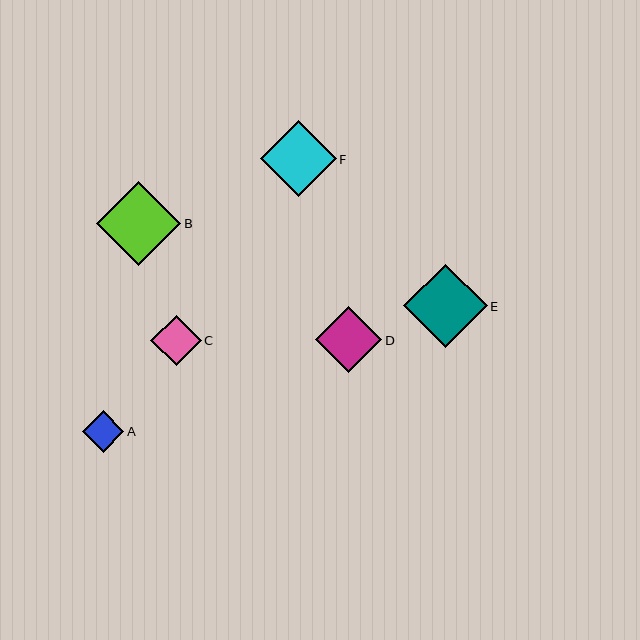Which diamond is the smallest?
Diamond A is the smallest with a size of approximately 41 pixels.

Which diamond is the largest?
Diamond B is the largest with a size of approximately 84 pixels.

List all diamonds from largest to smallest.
From largest to smallest: B, E, F, D, C, A.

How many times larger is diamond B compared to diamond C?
Diamond B is approximately 1.7 times the size of diamond C.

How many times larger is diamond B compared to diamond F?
Diamond B is approximately 1.1 times the size of diamond F.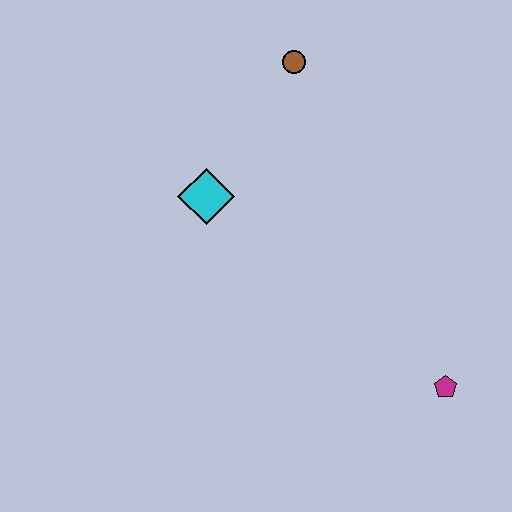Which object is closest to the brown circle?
The cyan diamond is closest to the brown circle.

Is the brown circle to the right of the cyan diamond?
Yes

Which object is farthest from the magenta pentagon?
The brown circle is farthest from the magenta pentagon.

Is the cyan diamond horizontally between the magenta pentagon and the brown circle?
No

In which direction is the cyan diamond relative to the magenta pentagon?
The cyan diamond is to the left of the magenta pentagon.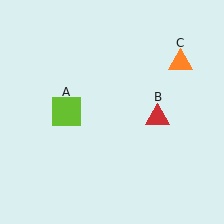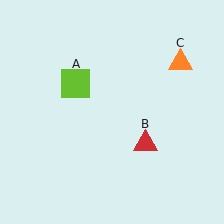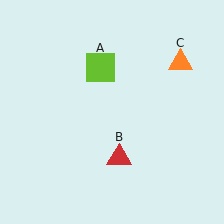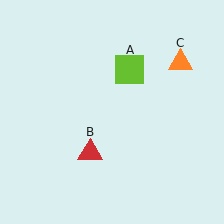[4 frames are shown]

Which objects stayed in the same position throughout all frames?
Orange triangle (object C) remained stationary.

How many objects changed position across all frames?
2 objects changed position: lime square (object A), red triangle (object B).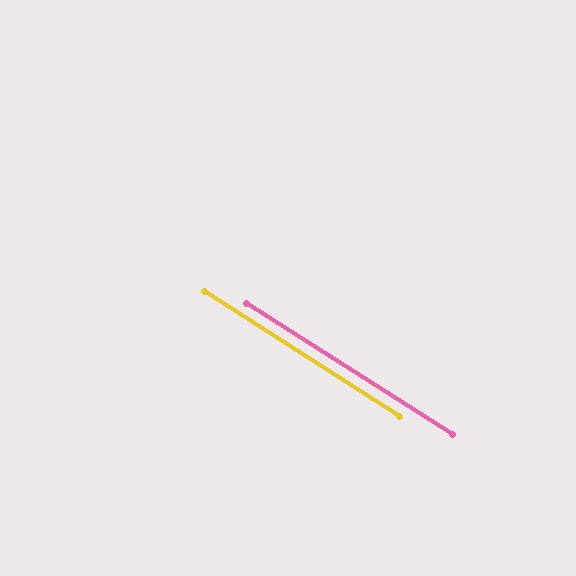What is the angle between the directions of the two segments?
Approximately 0 degrees.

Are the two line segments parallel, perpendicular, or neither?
Parallel — their directions differ by only 0.1°.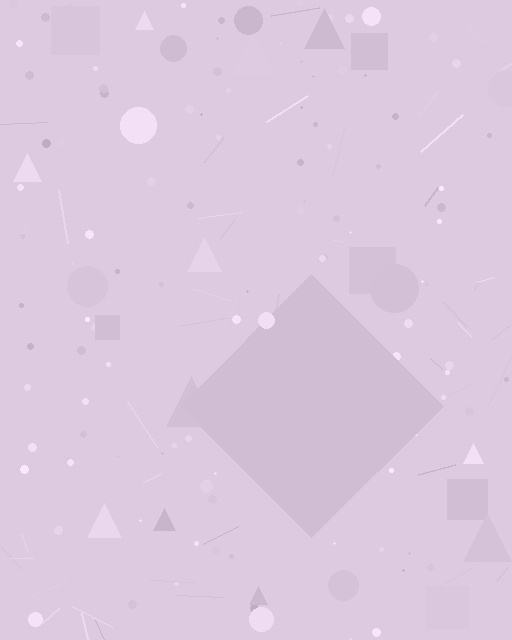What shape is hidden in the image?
A diamond is hidden in the image.